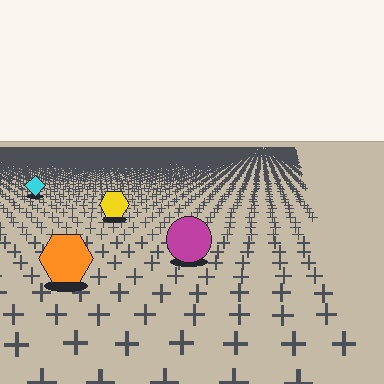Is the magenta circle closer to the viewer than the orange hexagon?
No. The orange hexagon is closer — you can tell from the texture gradient: the ground texture is coarser near it.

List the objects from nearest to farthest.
From nearest to farthest: the orange hexagon, the magenta circle, the yellow hexagon, the cyan diamond.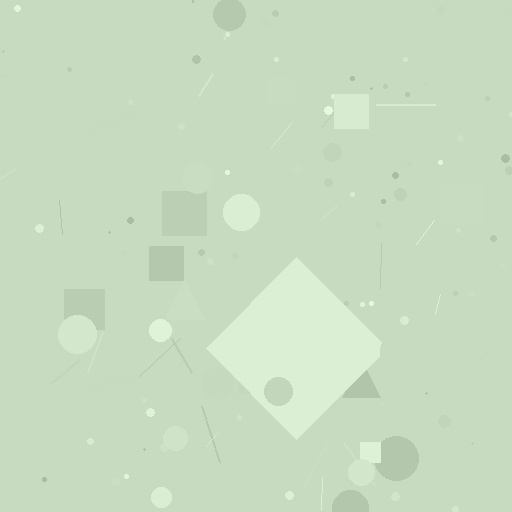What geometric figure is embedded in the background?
A diamond is embedded in the background.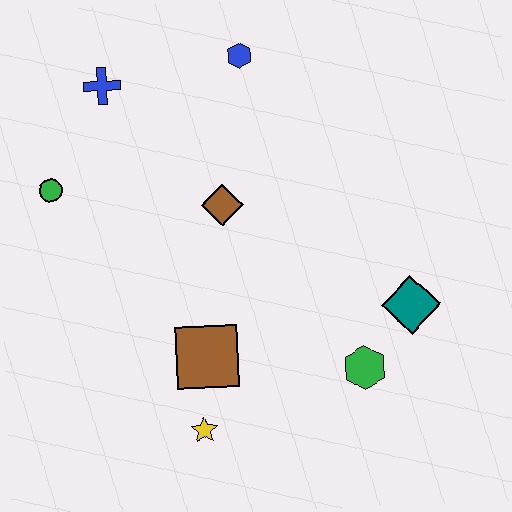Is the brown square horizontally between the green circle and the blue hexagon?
Yes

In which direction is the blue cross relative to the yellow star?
The blue cross is above the yellow star.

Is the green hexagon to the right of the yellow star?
Yes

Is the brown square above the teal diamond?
No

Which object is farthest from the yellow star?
The blue hexagon is farthest from the yellow star.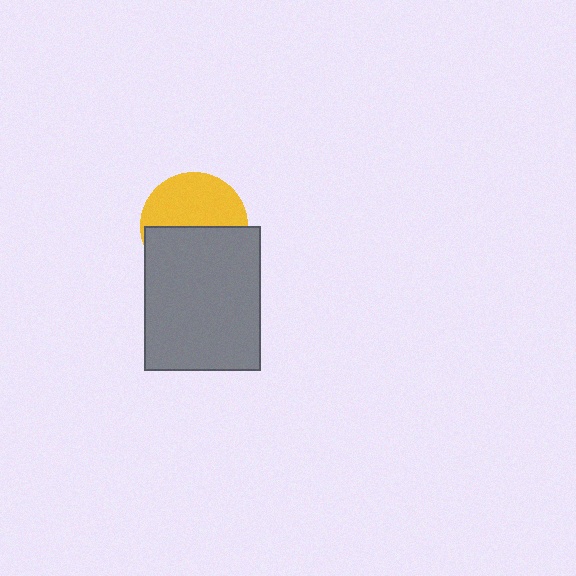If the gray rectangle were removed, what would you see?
You would see the complete yellow circle.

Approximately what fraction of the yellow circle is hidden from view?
Roughly 50% of the yellow circle is hidden behind the gray rectangle.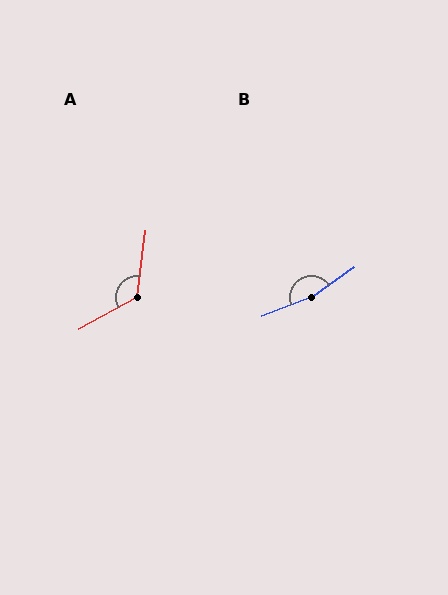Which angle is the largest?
B, at approximately 166 degrees.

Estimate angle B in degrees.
Approximately 166 degrees.